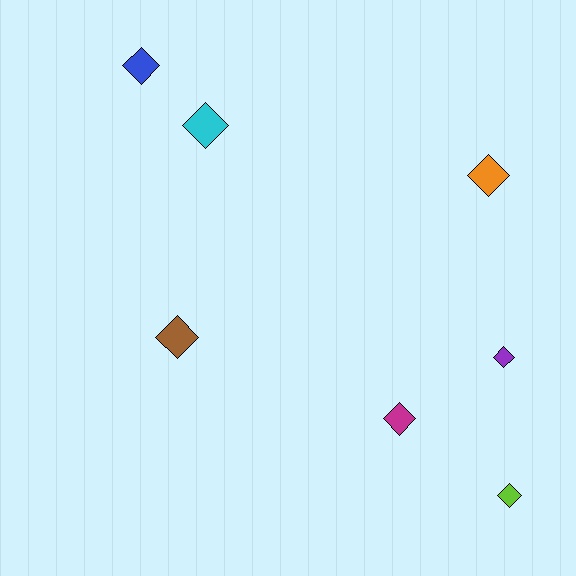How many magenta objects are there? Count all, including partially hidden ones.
There is 1 magenta object.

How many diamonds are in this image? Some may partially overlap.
There are 7 diamonds.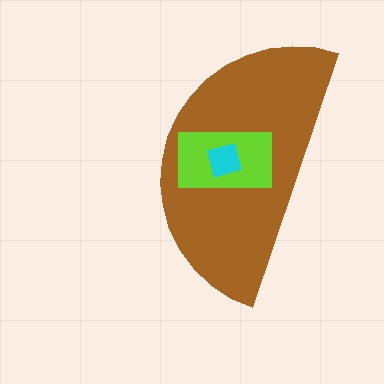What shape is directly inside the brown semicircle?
The lime rectangle.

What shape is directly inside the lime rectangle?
The cyan diamond.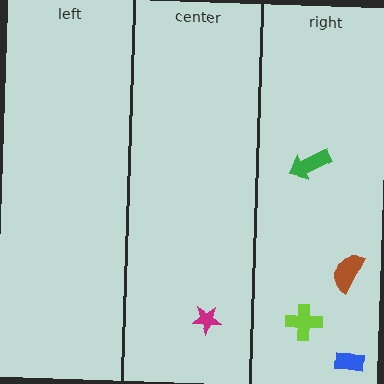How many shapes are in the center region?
1.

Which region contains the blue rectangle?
The right region.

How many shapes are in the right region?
4.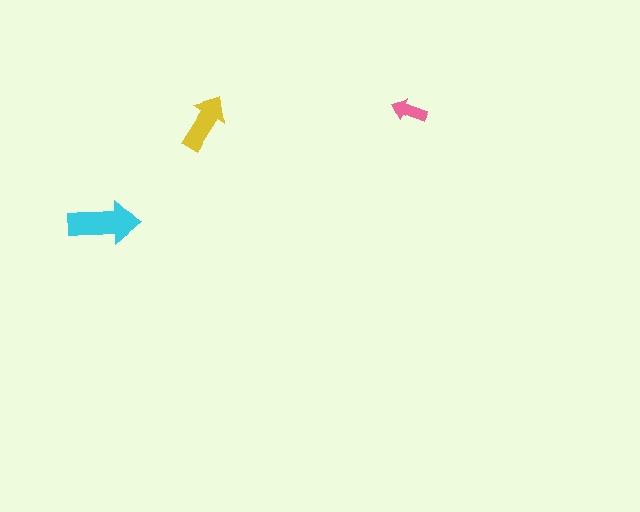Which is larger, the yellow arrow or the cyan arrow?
The cyan one.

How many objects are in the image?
There are 3 objects in the image.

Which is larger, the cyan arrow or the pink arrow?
The cyan one.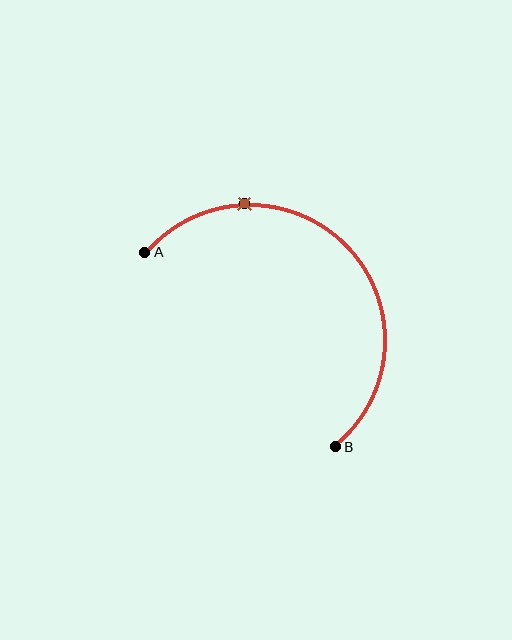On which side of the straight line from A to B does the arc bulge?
The arc bulges above and to the right of the straight line connecting A and B.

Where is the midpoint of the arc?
The arc midpoint is the point on the curve farthest from the straight line joining A and B. It sits above and to the right of that line.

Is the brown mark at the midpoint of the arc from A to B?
No. The brown mark lies on the arc but is closer to endpoint A. The arc midpoint would be at the point on the curve equidistant along the arc from both A and B.